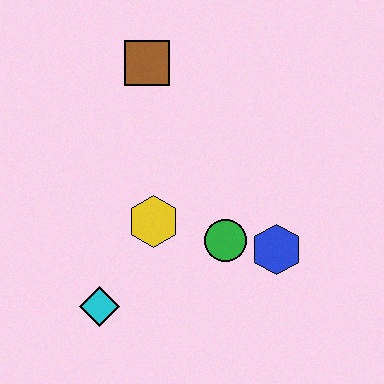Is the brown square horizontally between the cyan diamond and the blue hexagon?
Yes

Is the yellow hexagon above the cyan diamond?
Yes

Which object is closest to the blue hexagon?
The green circle is closest to the blue hexagon.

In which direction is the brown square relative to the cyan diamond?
The brown square is above the cyan diamond.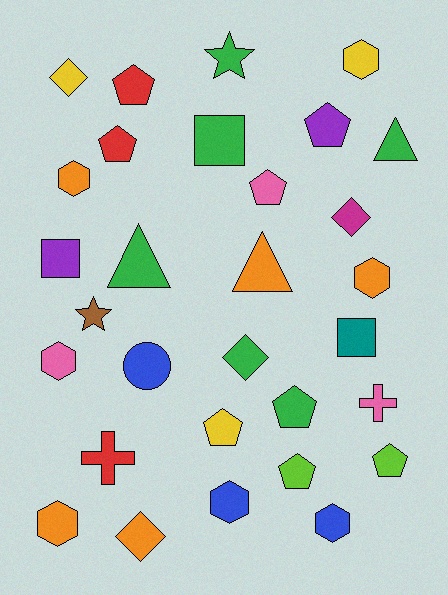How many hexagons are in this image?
There are 7 hexagons.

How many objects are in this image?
There are 30 objects.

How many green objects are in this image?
There are 6 green objects.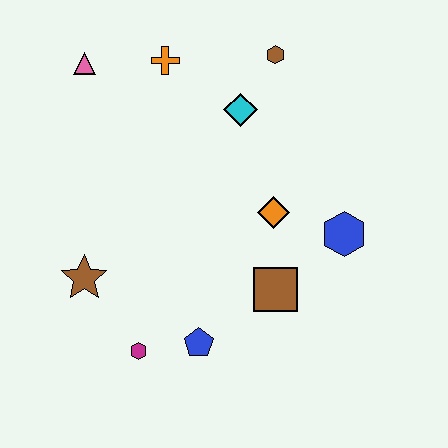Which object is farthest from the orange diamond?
The pink triangle is farthest from the orange diamond.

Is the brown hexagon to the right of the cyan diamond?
Yes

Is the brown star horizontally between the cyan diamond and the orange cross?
No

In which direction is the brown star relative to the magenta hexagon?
The brown star is above the magenta hexagon.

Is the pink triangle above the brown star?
Yes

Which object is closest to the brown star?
The magenta hexagon is closest to the brown star.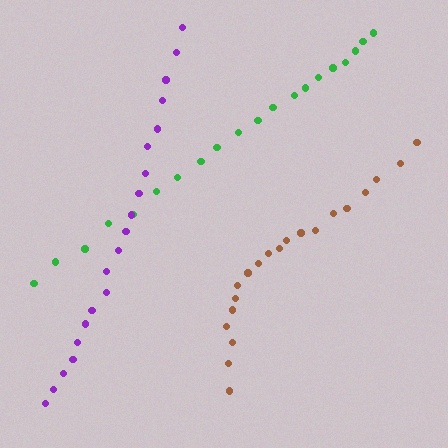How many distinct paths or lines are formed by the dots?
There are 3 distinct paths.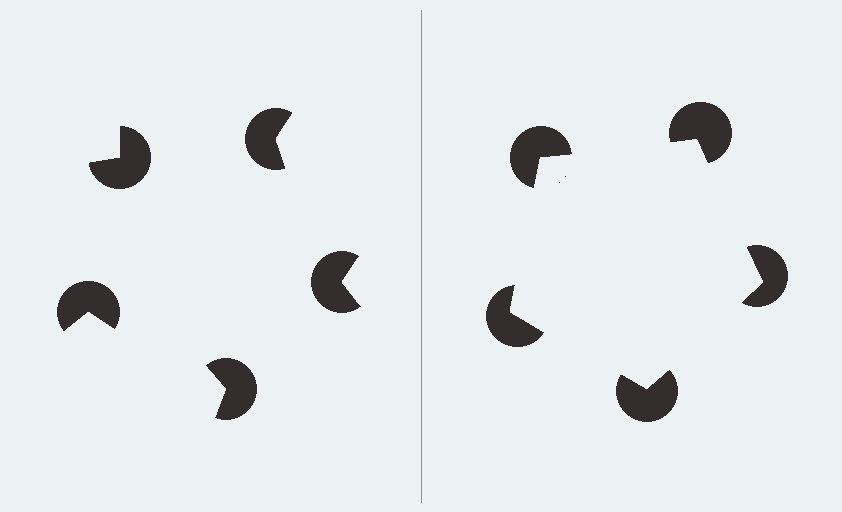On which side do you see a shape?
An illusory pentagon appears on the right side. On the left side the wedge cuts are rotated, so no coherent shape forms.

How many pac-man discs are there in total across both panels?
10 — 5 on each side.